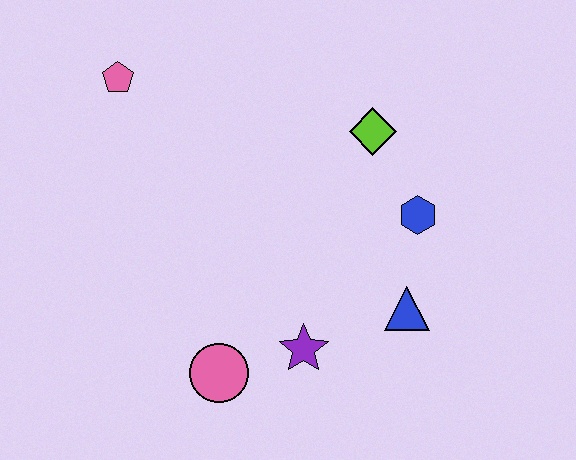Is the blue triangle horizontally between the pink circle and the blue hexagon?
Yes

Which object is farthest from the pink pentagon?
The blue triangle is farthest from the pink pentagon.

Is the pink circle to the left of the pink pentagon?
No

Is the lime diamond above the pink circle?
Yes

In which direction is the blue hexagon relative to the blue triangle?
The blue hexagon is above the blue triangle.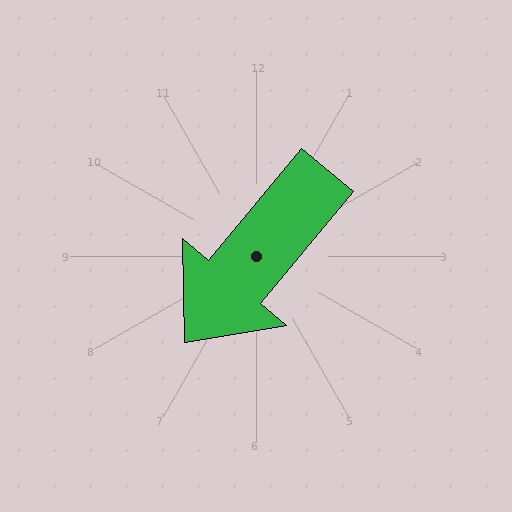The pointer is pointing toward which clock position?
Roughly 7 o'clock.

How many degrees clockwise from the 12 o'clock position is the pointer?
Approximately 220 degrees.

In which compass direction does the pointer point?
Southwest.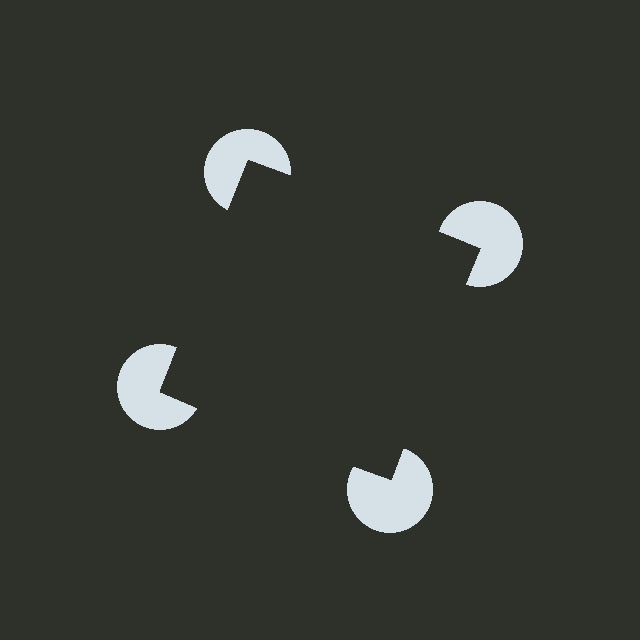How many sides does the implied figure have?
4 sides.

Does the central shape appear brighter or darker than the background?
It typically appears slightly darker than the background, even though no actual brightness change is drawn.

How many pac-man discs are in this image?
There are 4 — one at each vertex of the illusory square.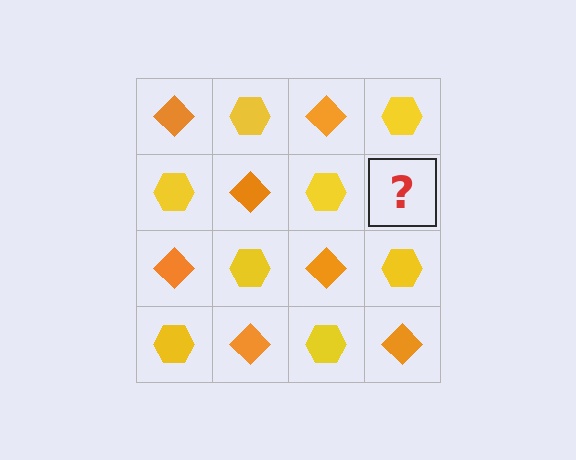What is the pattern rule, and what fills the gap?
The rule is that it alternates orange diamond and yellow hexagon in a checkerboard pattern. The gap should be filled with an orange diamond.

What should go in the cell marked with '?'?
The missing cell should contain an orange diamond.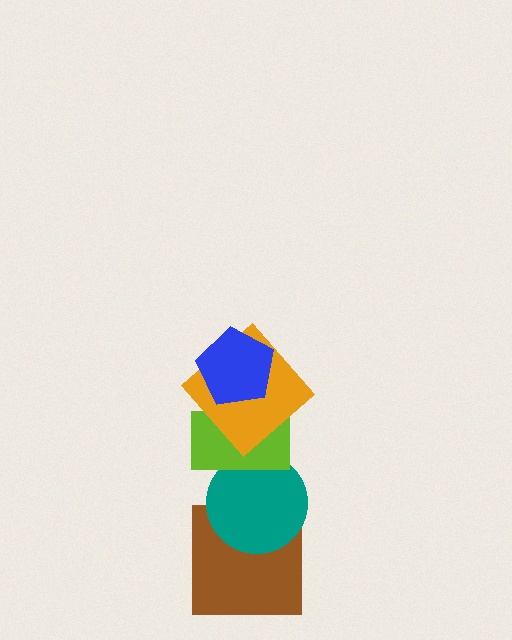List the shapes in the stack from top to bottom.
From top to bottom: the blue pentagon, the orange diamond, the lime rectangle, the teal circle, the brown square.